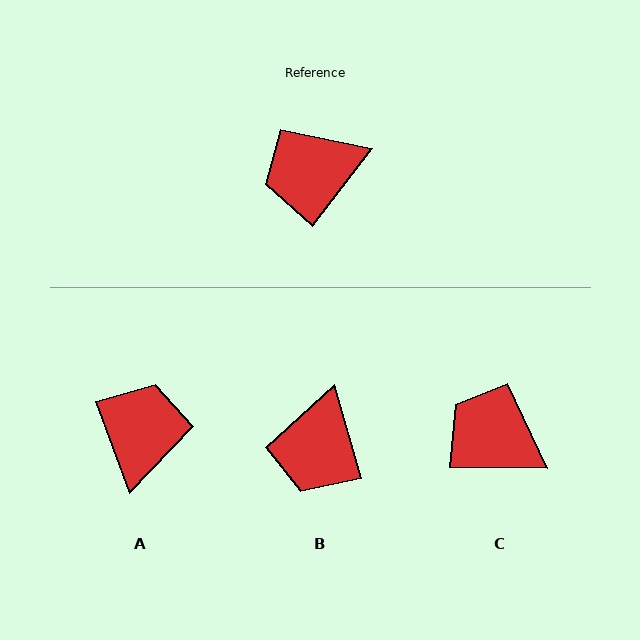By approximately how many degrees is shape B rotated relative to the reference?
Approximately 54 degrees counter-clockwise.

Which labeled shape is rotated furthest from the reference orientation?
A, about 122 degrees away.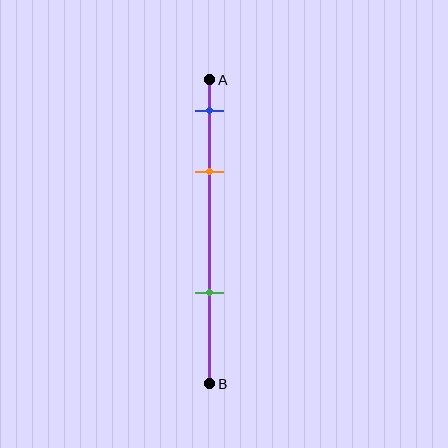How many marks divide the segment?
There are 3 marks dividing the segment.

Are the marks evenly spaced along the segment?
No, the marks are not evenly spaced.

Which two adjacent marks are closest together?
The blue and orange marks are the closest adjacent pair.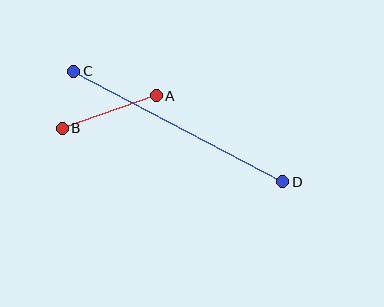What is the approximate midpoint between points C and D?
The midpoint is at approximately (178, 126) pixels.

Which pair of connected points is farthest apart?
Points C and D are farthest apart.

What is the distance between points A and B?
The distance is approximately 99 pixels.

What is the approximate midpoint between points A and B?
The midpoint is at approximately (109, 112) pixels.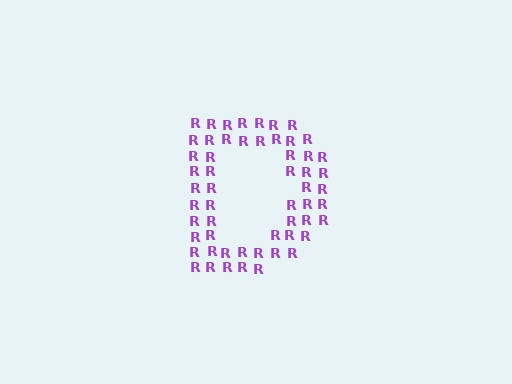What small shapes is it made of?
It is made of small letter R's.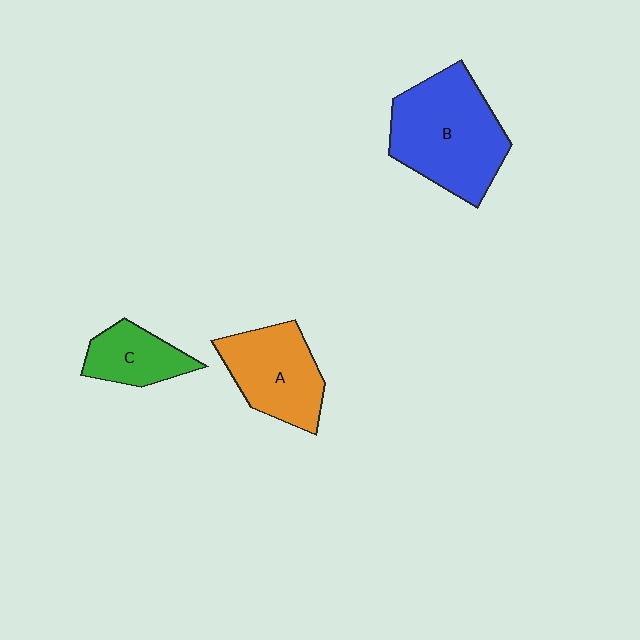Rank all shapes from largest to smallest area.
From largest to smallest: B (blue), A (orange), C (green).